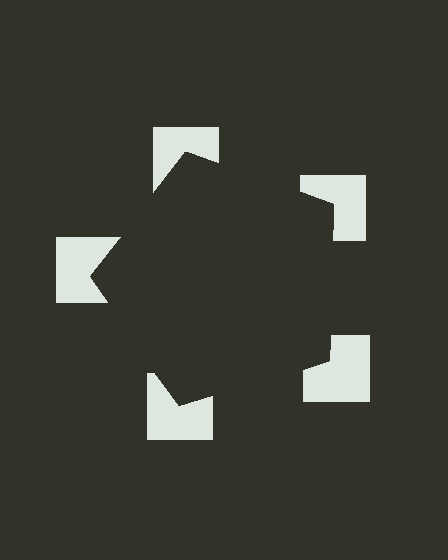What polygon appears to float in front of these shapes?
An illusory pentagon — its edges are inferred from the aligned wedge cuts in the notched squares, not physically drawn.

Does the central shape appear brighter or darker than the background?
It typically appears slightly darker than the background, even though no actual brightness change is drawn.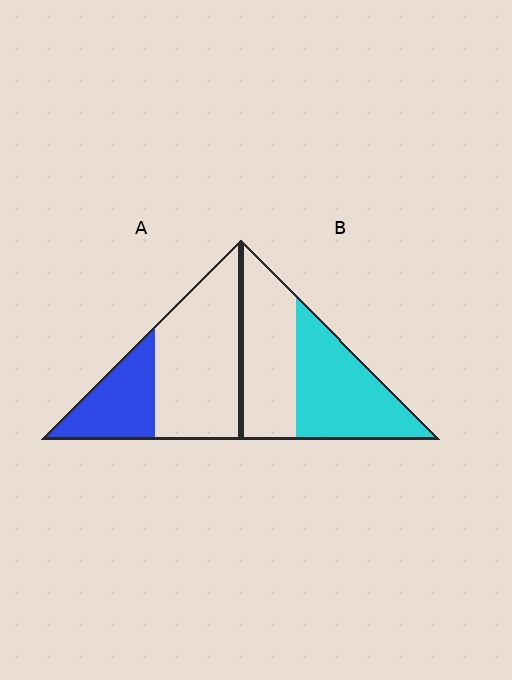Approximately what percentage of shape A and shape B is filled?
A is approximately 35% and B is approximately 50%.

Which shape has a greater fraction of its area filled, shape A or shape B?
Shape B.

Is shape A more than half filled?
No.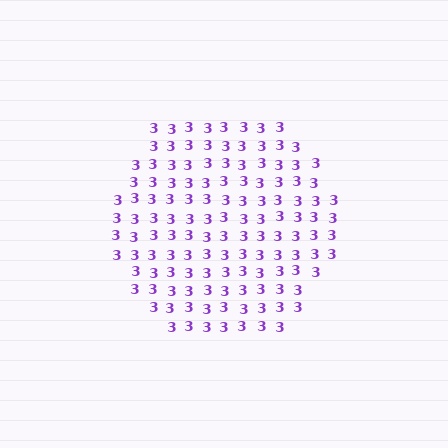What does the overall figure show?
The overall figure shows a hexagon.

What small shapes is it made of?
It is made of small digit 3's.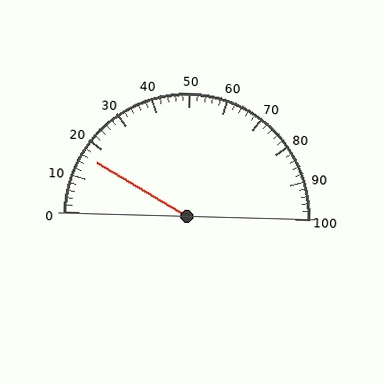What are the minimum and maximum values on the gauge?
The gauge ranges from 0 to 100.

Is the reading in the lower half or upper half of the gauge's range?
The reading is in the lower half of the range (0 to 100).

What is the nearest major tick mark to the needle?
The nearest major tick mark is 20.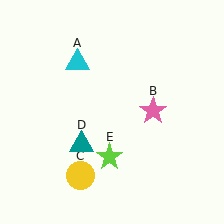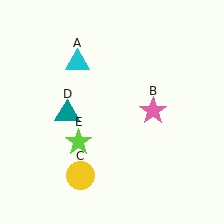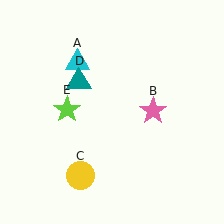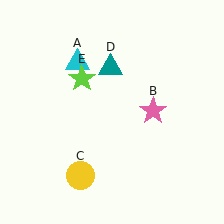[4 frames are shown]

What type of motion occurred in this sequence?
The teal triangle (object D), lime star (object E) rotated clockwise around the center of the scene.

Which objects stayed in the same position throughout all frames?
Cyan triangle (object A) and pink star (object B) and yellow circle (object C) remained stationary.